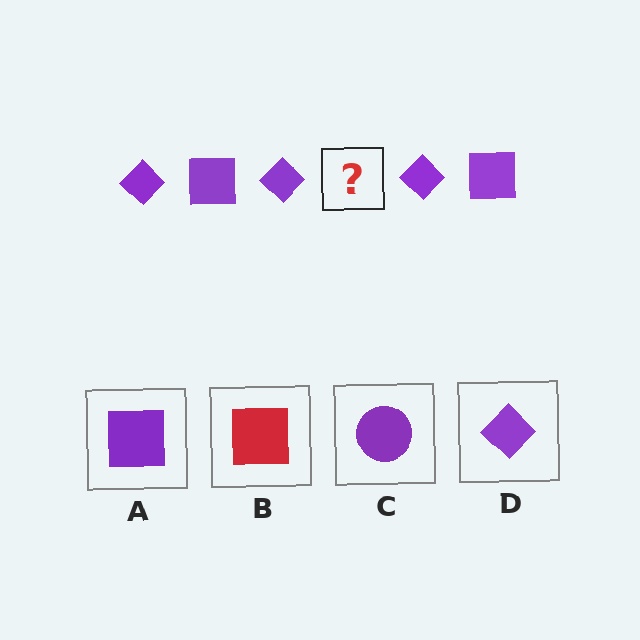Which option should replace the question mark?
Option A.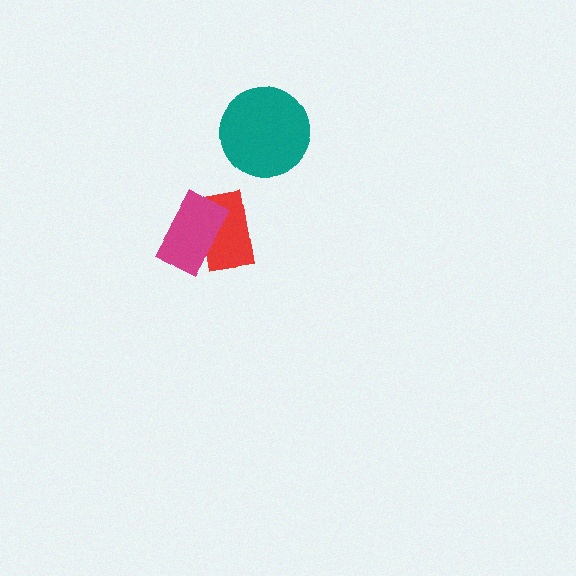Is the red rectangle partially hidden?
Yes, it is partially covered by another shape.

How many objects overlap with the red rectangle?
1 object overlaps with the red rectangle.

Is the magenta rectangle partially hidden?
No, no other shape covers it.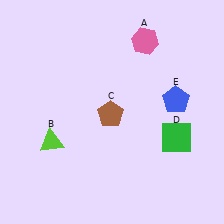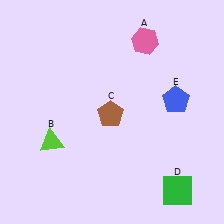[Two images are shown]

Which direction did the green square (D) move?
The green square (D) moved down.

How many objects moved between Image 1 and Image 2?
1 object moved between the two images.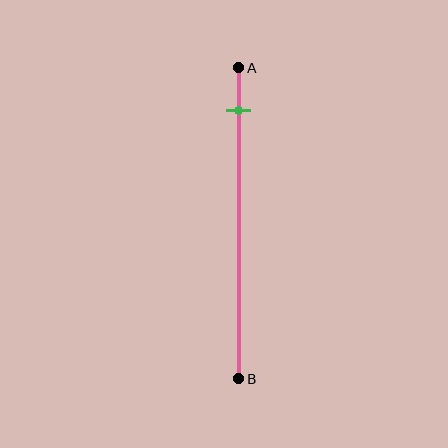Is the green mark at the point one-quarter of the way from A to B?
No, the mark is at about 15% from A, not at the 25% one-quarter point.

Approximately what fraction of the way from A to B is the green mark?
The green mark is approximately 15% of the way from A to B.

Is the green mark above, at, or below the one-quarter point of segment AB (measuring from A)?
The green mark is above the one-quarter point of segment AB.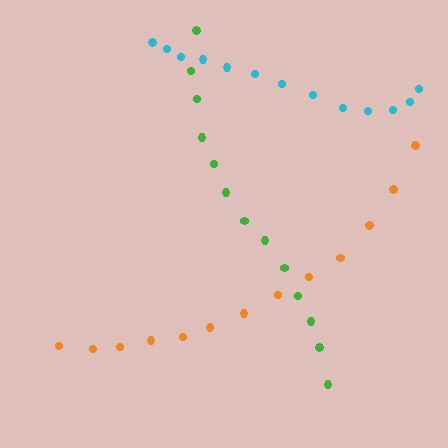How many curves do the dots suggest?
There are 3 distinct paths.